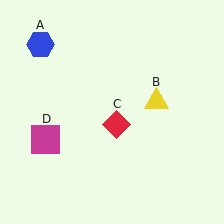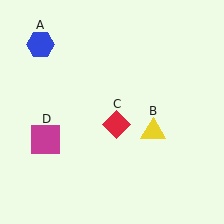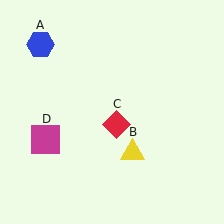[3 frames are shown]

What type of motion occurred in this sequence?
The yellow triangle (object B) rotated clockwise around the center of the scene.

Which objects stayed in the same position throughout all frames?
Blue hexagon (object A) and red diamond (object C) and magenta square (object D) remained stationary.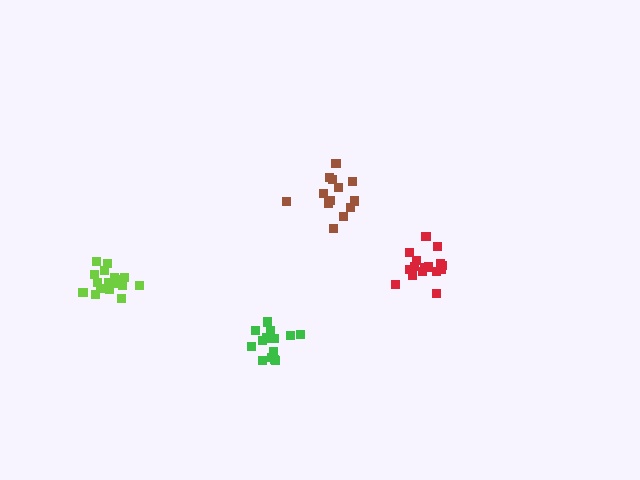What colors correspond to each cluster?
The clusters are colored: green, brown, red, lime.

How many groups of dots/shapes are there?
There are 4 groups.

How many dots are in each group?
Group 1: 15 dots, Group 2: 13 dots, Group 3: 17 dots, Group 4: 19 dots (64 total).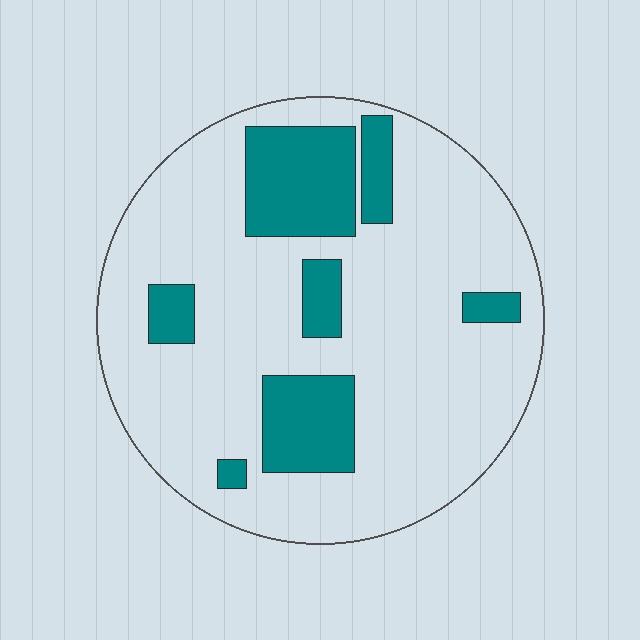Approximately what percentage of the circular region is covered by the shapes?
Approximately 20%.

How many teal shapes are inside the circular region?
7.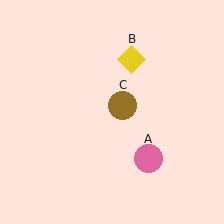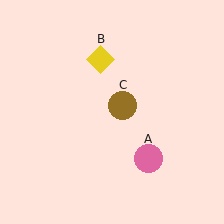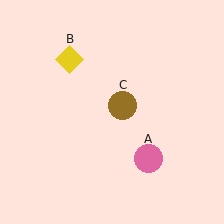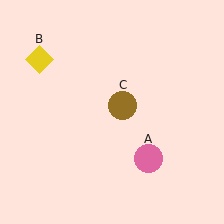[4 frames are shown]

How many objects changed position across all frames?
1 object changed position: yellow diamond (object B).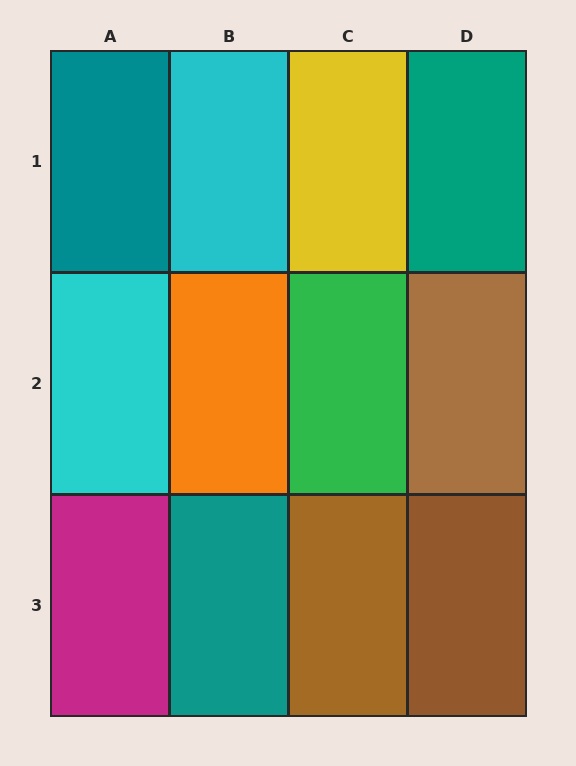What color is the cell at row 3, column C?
Brown.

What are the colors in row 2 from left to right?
Cyan, orange, green, brown.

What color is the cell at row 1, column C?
Yellow.